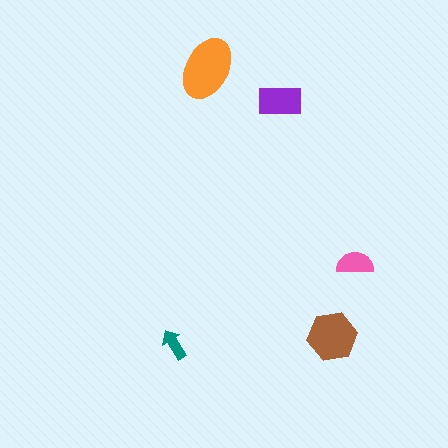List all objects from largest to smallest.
The orange ellipse, the brown hexagon, the purple rectangle, the pink semicircle, the teal arrow.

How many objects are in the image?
There are 5 objects in the image.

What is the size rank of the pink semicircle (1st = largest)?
4th.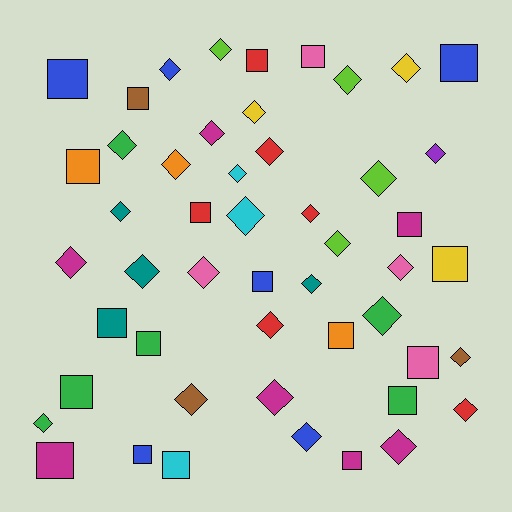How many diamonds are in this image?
There are 30 diamonds.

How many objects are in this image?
There are 50 objects.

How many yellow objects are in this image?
There are 3 yellow objects.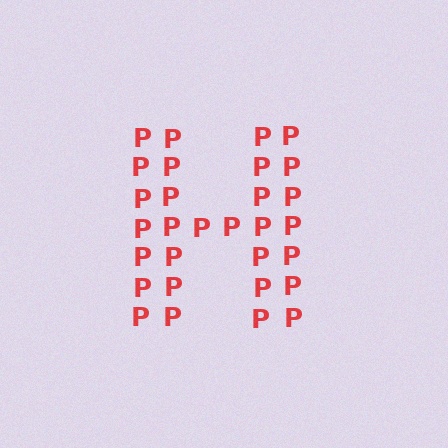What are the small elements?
The small elements are letter P's.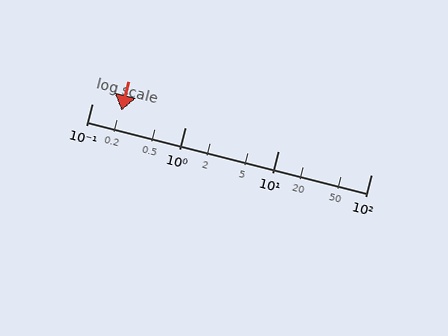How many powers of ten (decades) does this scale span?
The scale spans 3 decades, from 0.1 to 100.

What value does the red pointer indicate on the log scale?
The pointer indicates approximately 0.21.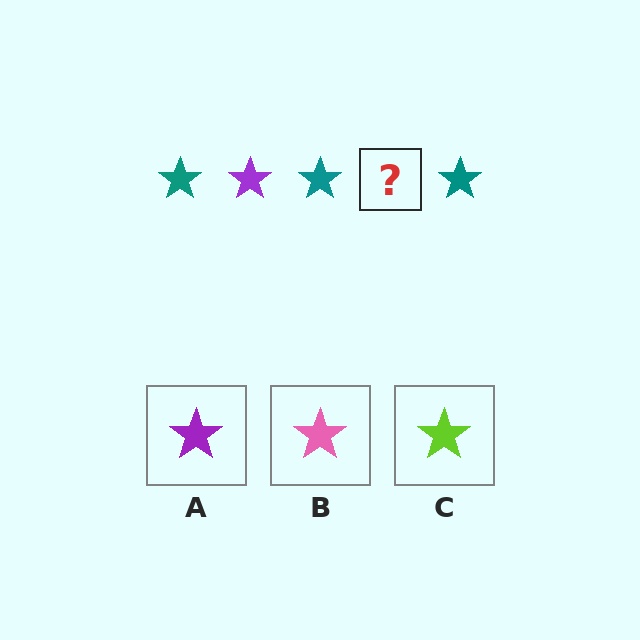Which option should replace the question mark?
Option A.